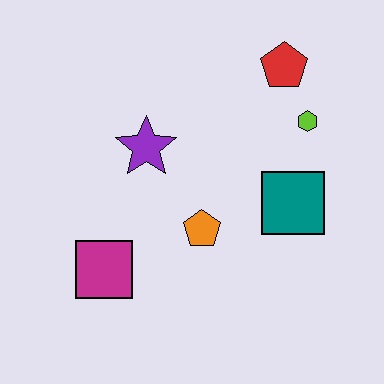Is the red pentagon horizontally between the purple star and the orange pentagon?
No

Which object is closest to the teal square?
The lime hexagon is closest to the teal square.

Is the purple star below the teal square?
No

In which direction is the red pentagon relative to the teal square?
The red pentagon is above the teal square.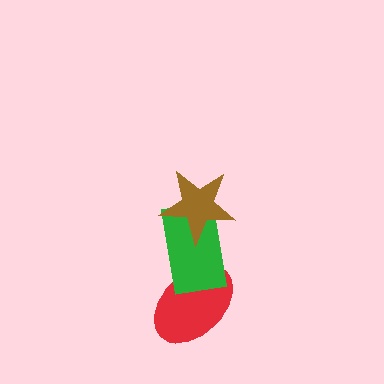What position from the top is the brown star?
The brown star is 1st from the top.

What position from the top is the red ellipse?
The red ellipse is 3rd from the top.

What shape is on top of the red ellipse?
The green rectangle is on top of the red ellipse.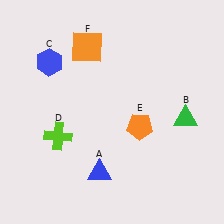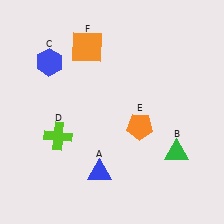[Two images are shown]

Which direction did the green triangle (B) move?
The green triangle (B) moved down.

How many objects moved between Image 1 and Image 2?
1 object moved between the two images.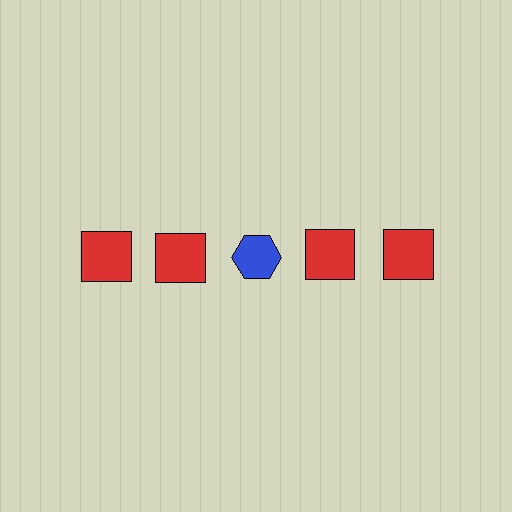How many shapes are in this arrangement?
There are 5 shapes arranged in a grid pattern.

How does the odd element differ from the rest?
It differs in both color (blue instead of red) and shape (hexagon instead of square).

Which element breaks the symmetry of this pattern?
The blue hexagon in the top row, center column breaks the symmetry. All other shapes are red squares.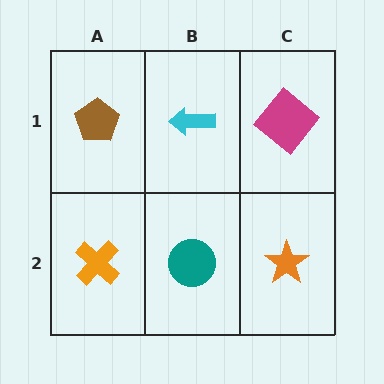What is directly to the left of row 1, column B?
A brown pentagon.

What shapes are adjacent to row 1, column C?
An orange star (row 2, column C), a cyan arrow (row 1, column B).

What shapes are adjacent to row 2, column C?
A magenta diamond (row 1, column C), a teal circle (row 2, column B).